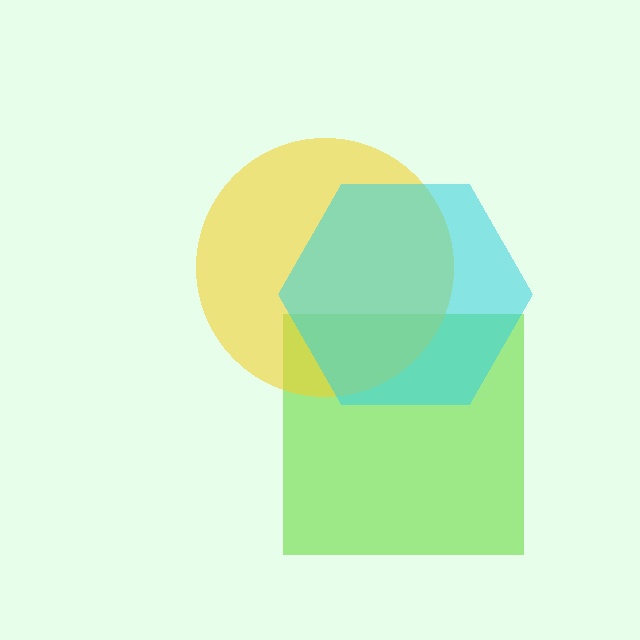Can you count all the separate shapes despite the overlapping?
Yes, there are 3 separate shapes.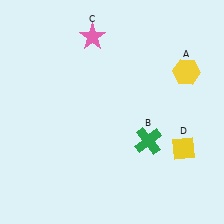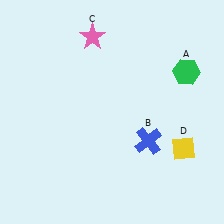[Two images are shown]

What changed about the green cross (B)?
In Image 1, B is green. In Image 2, it changed to blue.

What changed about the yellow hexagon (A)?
In Image 1, A is yellow. In Image 2, it changed to green.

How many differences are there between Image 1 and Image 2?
There are 2 differences between the two images.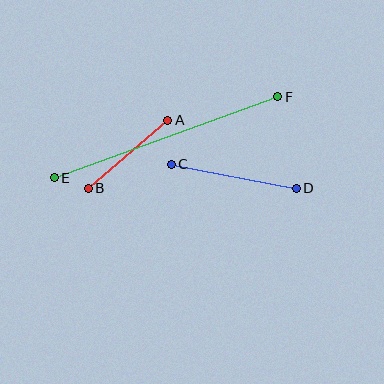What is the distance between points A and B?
The distance is approximately 105 pixels.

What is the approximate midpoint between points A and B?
The midpoint is at approximately (128, 154) pixels.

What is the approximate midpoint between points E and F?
The midpoint is at approximately (166, 137) pixels.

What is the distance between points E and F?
The distance is approximately 238 pixels.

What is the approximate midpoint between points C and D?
The midpoint is at approximately (234, 176) pixels.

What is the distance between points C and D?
The distance is approximately 127 pixels.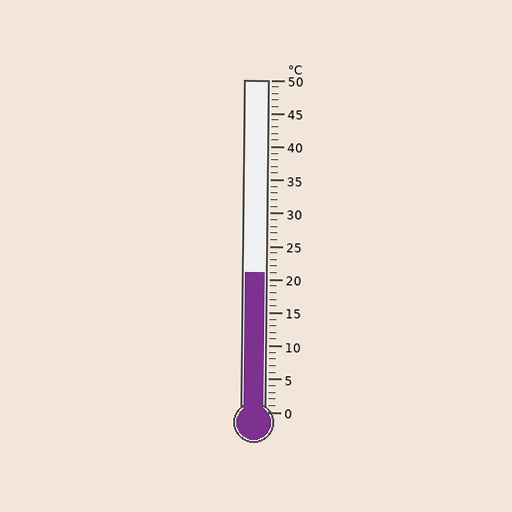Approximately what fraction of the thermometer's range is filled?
The thermometer is filled to approximately 40% of its range.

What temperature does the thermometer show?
The thermometer shows approximately 21°C.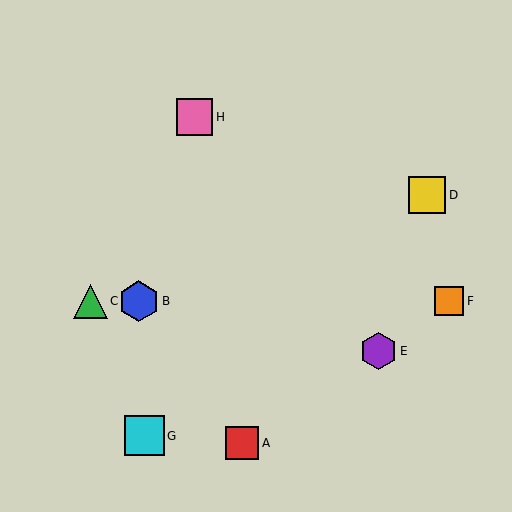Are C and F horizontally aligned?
Yes, both are at y≈301.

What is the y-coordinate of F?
Object F is at y≈301.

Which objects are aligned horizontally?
Objects B, C, F are aligned horizontally.